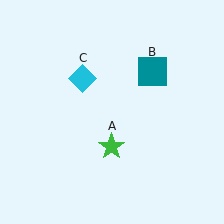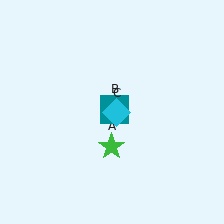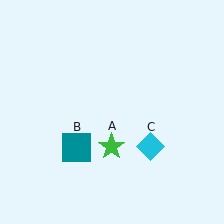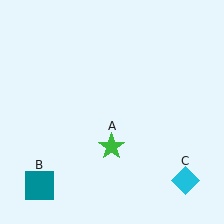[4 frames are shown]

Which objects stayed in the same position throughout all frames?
Green star (object A) remained stationary.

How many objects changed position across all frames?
2 objects changed position: teal square (object B), cyan diamond (object C).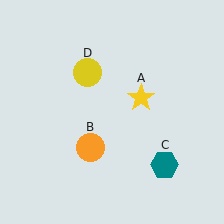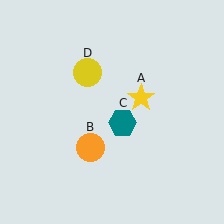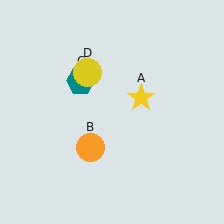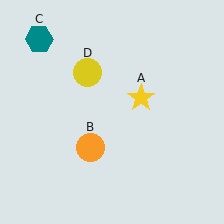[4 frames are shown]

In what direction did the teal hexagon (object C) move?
The teal hexagon (object C) moved up and to the left.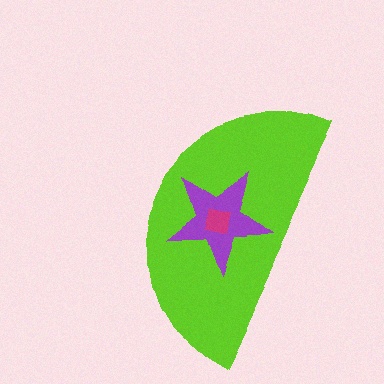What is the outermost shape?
The lime semicircle.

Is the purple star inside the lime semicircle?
Yes.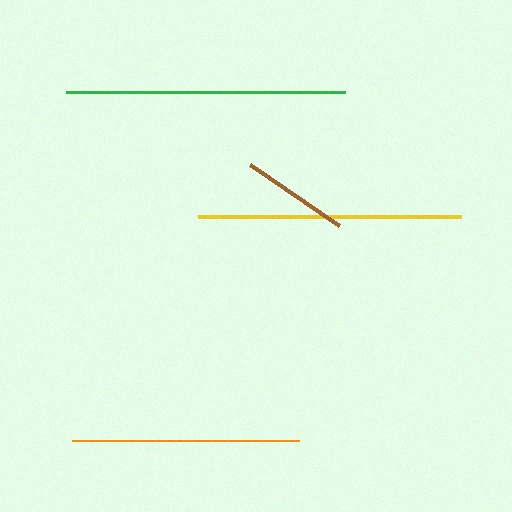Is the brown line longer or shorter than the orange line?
The orange line is longer than the brown line.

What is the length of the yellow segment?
The yellow segment is approximately 263 pixels long.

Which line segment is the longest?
The green line is the longest at approximately 279 pixels.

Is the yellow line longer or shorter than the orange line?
The yellow line is longer than the orange line.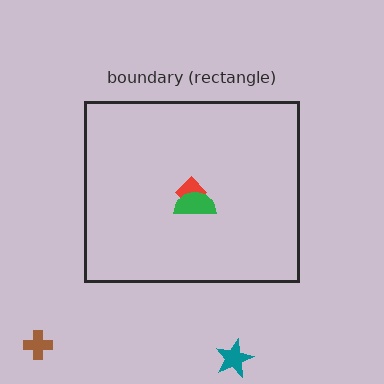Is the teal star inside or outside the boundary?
Outside.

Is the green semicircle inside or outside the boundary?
Inside.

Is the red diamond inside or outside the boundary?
Inside.